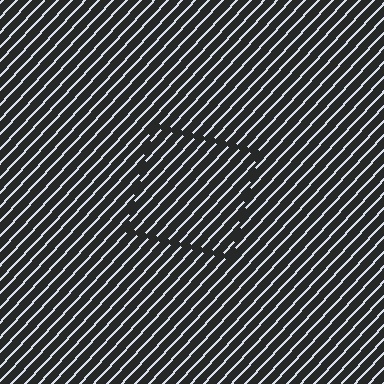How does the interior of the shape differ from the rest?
The interior of the shape contains the same grating, shifted by half a period — the contour is defined by the phase discontinuity where line-ends from the inner and outer gratings abut.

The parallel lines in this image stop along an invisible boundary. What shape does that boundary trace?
An illusory square. The interior of the shape contains the same grating, shifted by half a period — the contour is defined by the phase discontinuity where line-ends from the inner and outer gratings abut.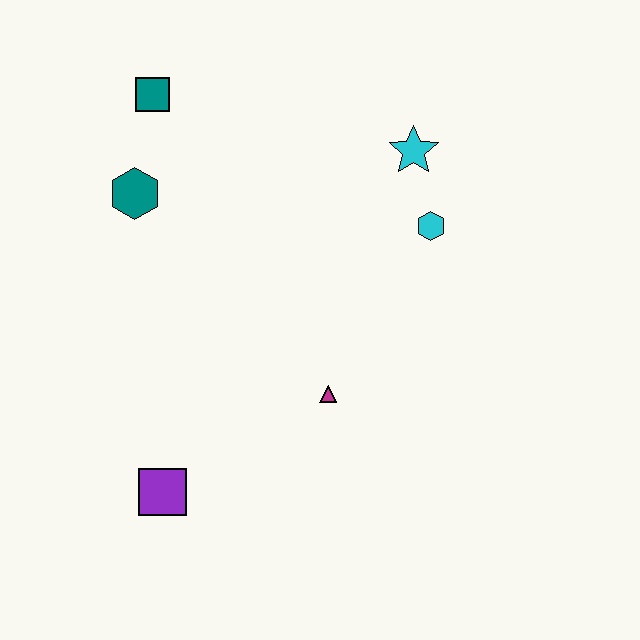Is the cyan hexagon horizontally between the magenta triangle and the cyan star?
No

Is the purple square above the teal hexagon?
No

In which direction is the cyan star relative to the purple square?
The cyan star is above the purple square.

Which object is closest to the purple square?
The magenta triangle is closest to the purple square.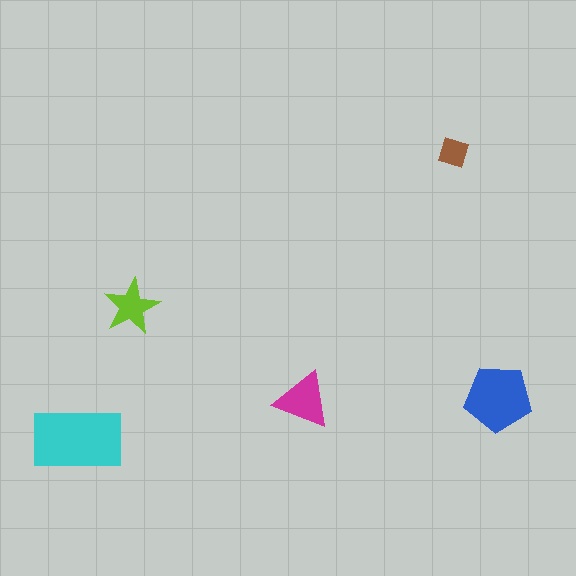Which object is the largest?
The cyan rectangle.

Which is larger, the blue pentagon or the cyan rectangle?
The cyan rectangle.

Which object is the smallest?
The brown diamond.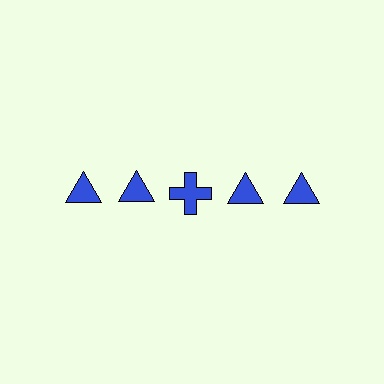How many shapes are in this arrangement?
There are 5 shapes arranged in a grid pattern.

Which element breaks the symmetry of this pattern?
The blue cross in the top row, center column breaks the symmetry. All other shapes are blue triangles.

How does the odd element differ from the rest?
It has a different shape: cross instead of triangle.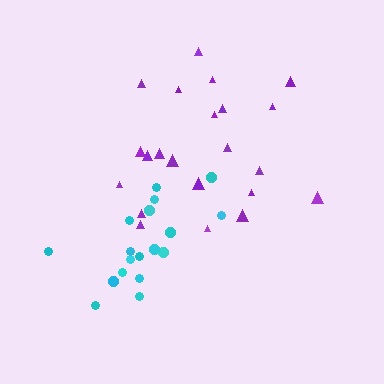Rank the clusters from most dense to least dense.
cyan, purple.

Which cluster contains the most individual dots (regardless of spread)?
Purple (22).